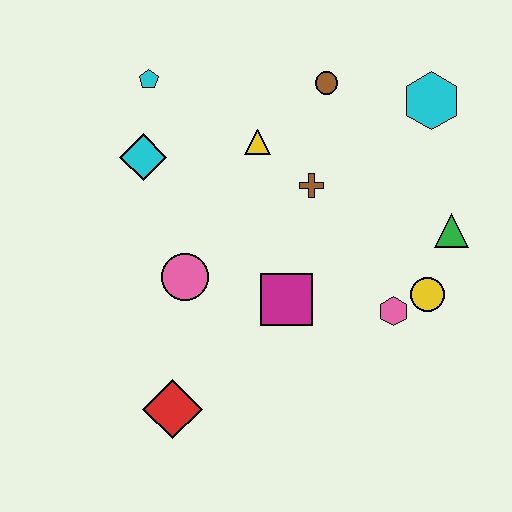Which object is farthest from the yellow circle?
The cyan pentagon is farthest from the yellow circle.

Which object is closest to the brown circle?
The yellow triangle is closest to the brown circle.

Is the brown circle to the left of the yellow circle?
Yes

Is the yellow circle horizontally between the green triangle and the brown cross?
Yes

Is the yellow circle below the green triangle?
Yes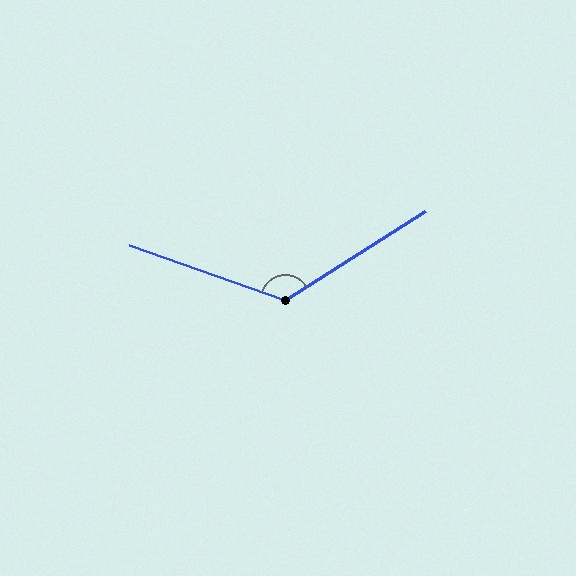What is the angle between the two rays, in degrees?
Approximately 129 degrees.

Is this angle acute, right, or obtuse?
It is obtuse.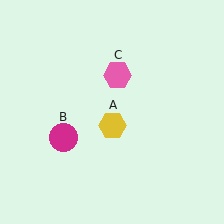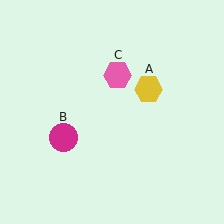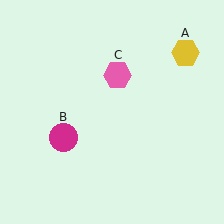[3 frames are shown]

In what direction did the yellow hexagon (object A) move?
The yellow hexagon (object A) moved up and to the right.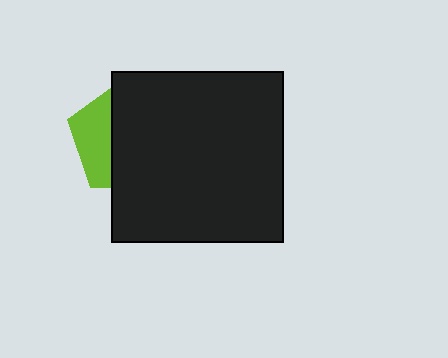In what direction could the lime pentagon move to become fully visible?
The lime pentagon could move left. That would shift it out from behind the black square entirely.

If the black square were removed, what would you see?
You would see the complete lime pentagon.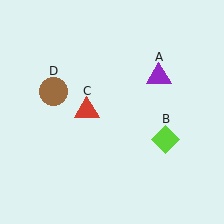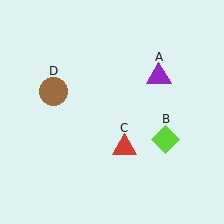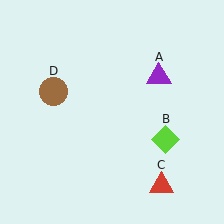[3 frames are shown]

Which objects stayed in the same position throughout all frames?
Purple triangle (object A) and lime diamond (object B) and brown circle (object D) remained stationary.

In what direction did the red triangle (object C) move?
The red triangle (object C) moved down and to the right.